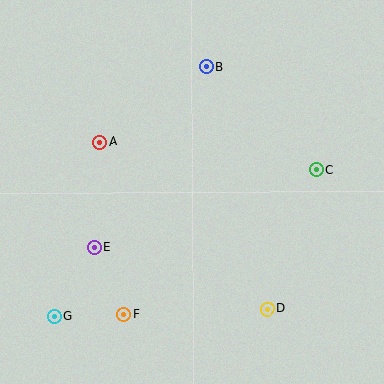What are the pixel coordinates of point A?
Point A is at (99, 142).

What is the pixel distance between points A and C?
The distance between A and C is 219 pixels.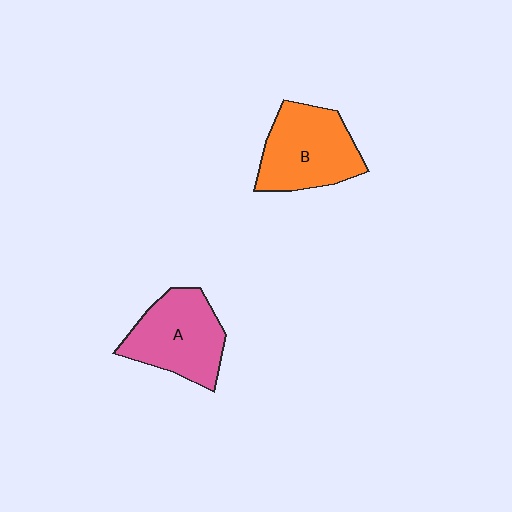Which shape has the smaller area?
Shape A (pink).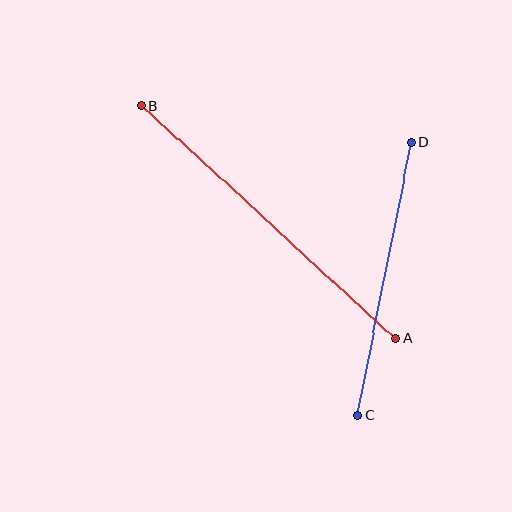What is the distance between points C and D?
The distance is approximately 279 pixels.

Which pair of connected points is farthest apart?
Points A and B are farthest apart.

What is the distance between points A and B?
The distance is approximately 344 pixels.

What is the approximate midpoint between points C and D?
The midpoint is at approximately (385, 279) pixels.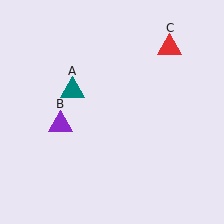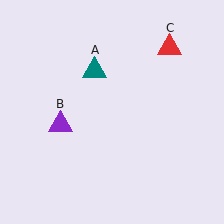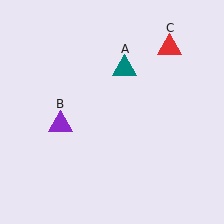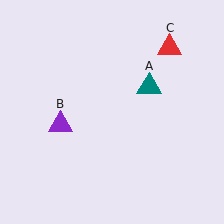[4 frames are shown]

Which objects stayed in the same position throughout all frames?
Purple triangle (object B) and red triangle (object C) remained stationary.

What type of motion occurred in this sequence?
The teal triangle (object A) rotated clockwise around the center of the scene.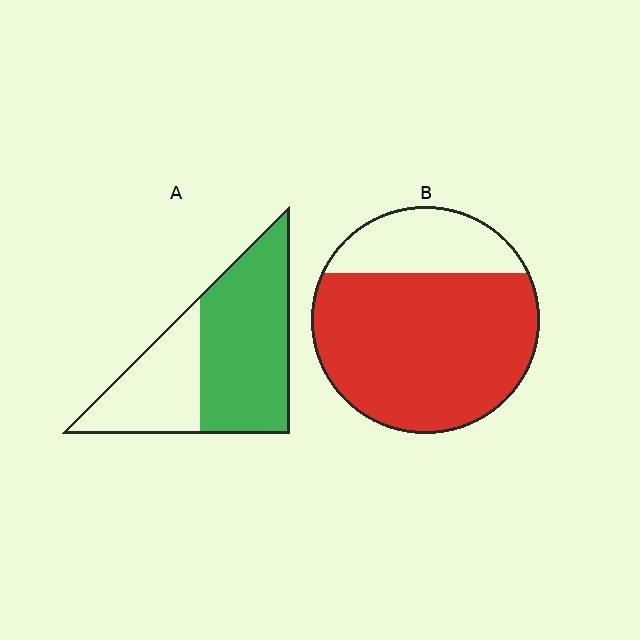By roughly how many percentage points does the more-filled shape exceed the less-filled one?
By roughly 10 percentage points (B over A).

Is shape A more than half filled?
Yes.